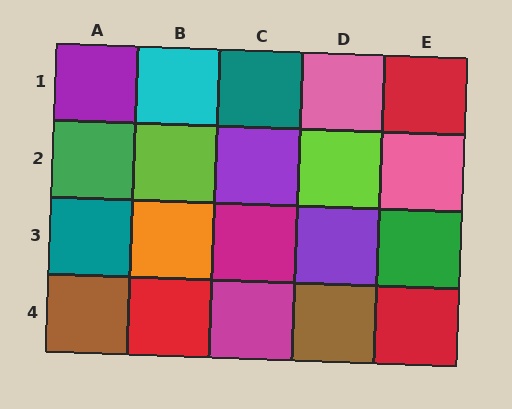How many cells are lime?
2 cells are lime.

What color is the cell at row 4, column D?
Brown.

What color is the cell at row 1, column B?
Cyan.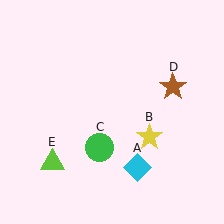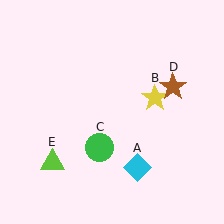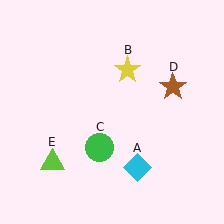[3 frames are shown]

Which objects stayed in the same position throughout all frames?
Cyan diamond (object A) and green circle (object C) and brown star (object D) and lime triangle (object E) remained stationary.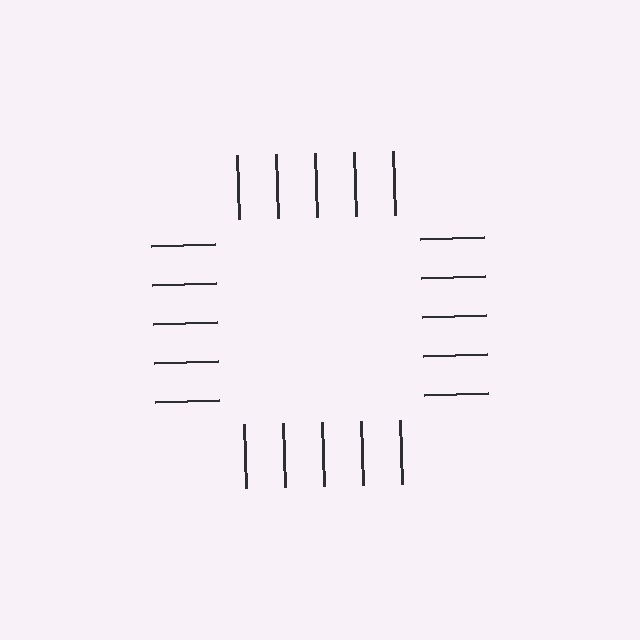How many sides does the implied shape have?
4 sides — the line-ends trace a square.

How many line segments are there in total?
20 — 5 along each of the 4 edges.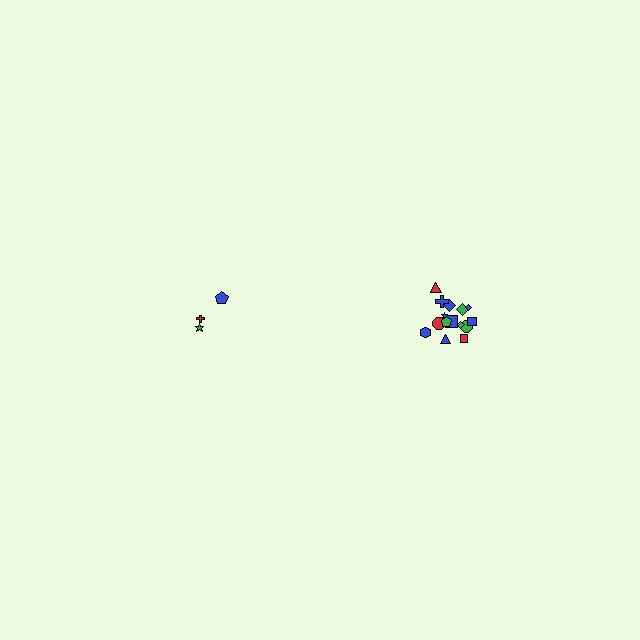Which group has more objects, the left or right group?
The right group.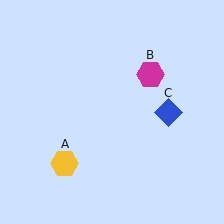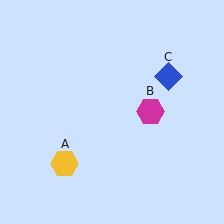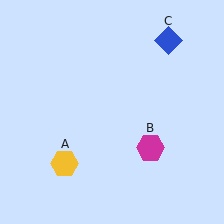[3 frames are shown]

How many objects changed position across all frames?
2 objects changed position: magenta hexagon (object B), blue diamond (object C).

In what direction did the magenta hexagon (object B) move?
The magenta hexagon (object B) moved down.